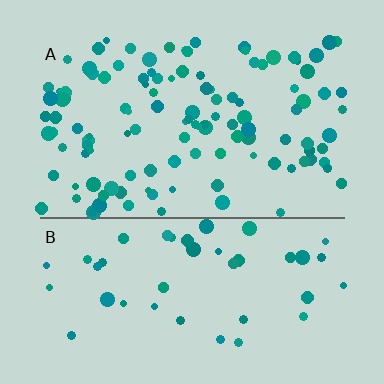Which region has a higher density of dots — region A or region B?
A (the top).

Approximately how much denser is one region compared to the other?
Approximately 2.7× — region A over region B.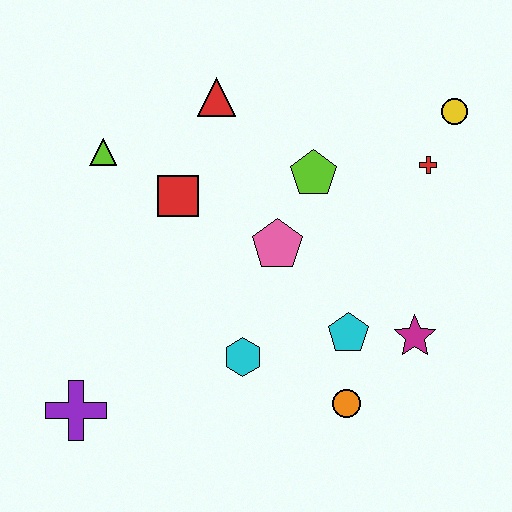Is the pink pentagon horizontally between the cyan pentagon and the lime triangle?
Yes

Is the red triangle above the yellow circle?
Yes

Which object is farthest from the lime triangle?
The magenta star is farthest from the lime triangle.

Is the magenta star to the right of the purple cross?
Yes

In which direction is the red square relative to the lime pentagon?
The red square is to the left of the lime pentagon.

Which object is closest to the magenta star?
The cyan pentagon is closest to the magenta star.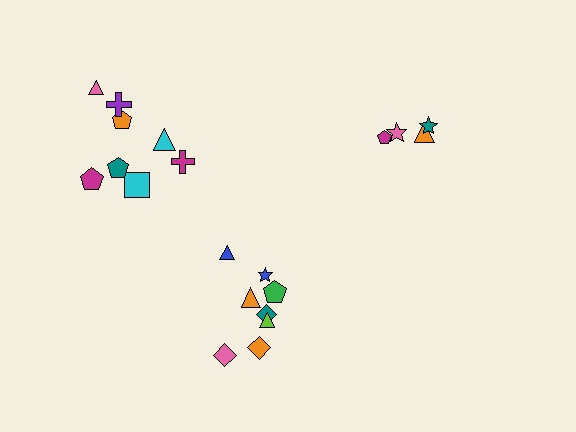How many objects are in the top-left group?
There are 8 objects.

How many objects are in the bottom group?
There are 8 objects.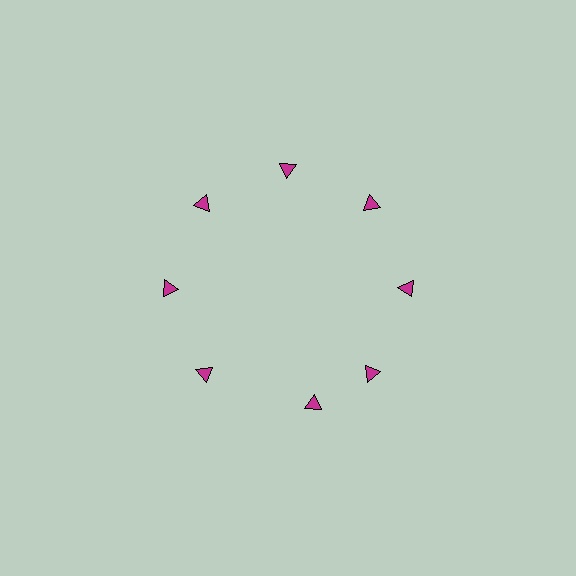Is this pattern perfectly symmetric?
No. The 8 magenta triangles are arranged in a ring, but one element near the 6 o'clock position is rotated out of alignment along the ring, breaking the 8-fold rotational symmetry.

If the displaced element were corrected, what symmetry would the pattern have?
It would have 8-fold rotational symmetry — the pattern would map onto itself every 45 degrees.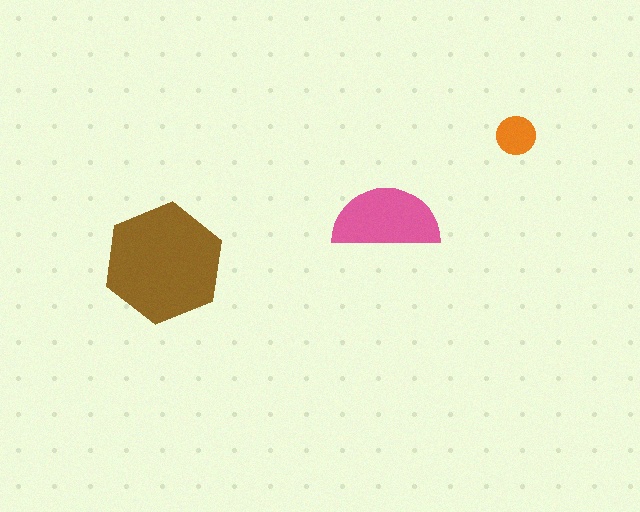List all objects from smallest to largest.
The orange circle, the pink semicircle, the brown hexagon.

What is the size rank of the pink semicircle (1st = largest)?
2nd.